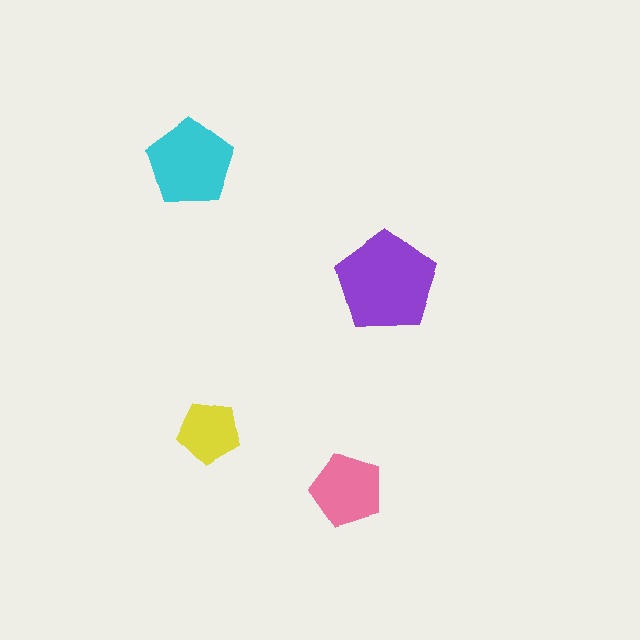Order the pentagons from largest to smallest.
the purple one, the cyan one, the pink one, the yellow one.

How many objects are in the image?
There are 4 objects in the image.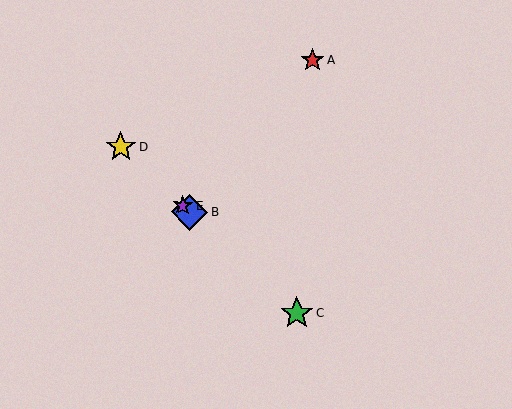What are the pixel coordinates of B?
Object B is at (190, 212).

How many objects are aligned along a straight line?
4 objects (B, C, D, E) are aligned along a straight line.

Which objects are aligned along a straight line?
Objects B, C, D, E are aligned along a straight line.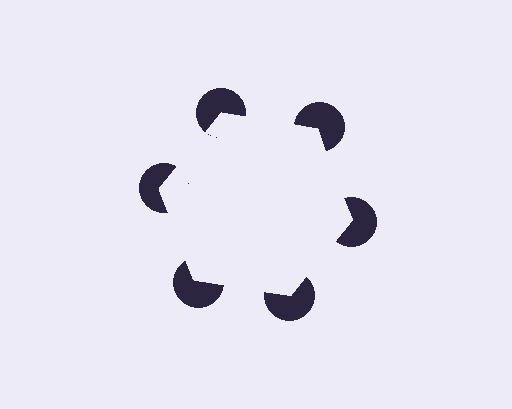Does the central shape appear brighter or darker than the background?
It typically appears slightly brighter than the background, even though no actual brightness change is drawn.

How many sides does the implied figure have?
6 sides.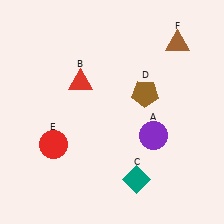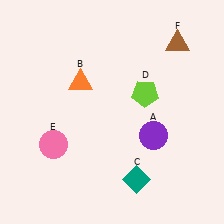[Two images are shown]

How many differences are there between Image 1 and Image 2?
There are 3 differences between the two images.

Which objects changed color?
B changed from red to orange. D changed from brown to lime. E changed from red to pink.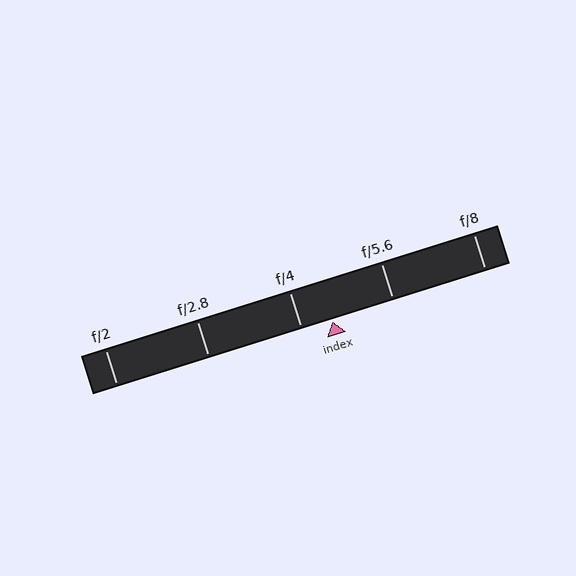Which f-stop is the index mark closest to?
The index mark is closest to f/4.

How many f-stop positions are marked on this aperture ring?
There are 5 f-stop positions marked.